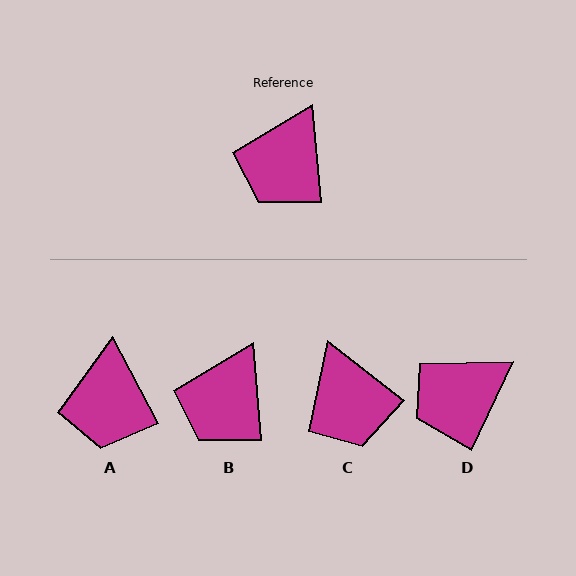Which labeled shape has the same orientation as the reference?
B.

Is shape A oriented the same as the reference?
No, it is off by about 23 degrees.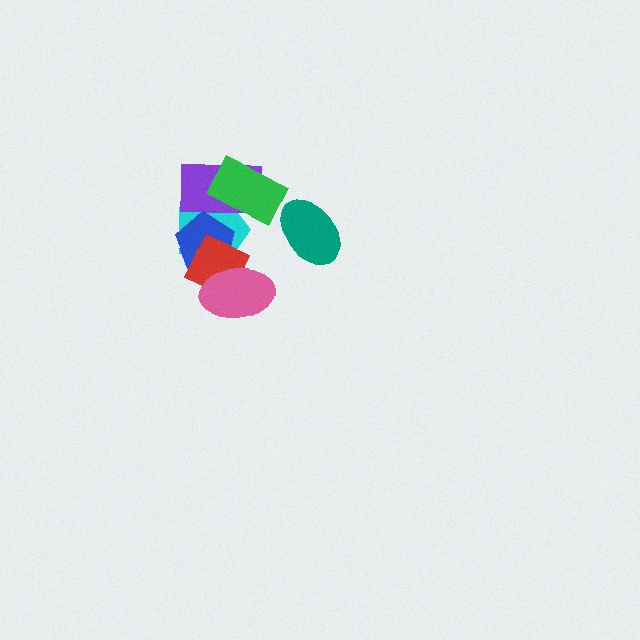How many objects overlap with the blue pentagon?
4 objects overlap with the blue pentagon.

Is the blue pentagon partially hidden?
Yes, it is partially covered by another shape.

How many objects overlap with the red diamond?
3 objects overlap with the red diamond.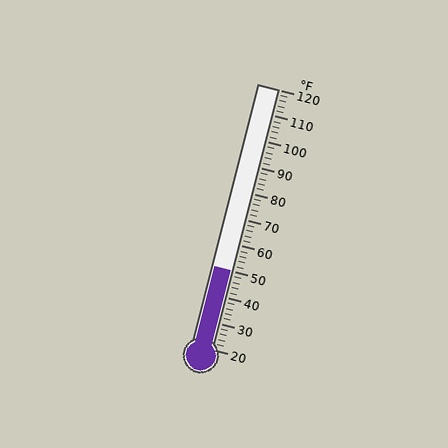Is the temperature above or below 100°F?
The temperature is below 100°F.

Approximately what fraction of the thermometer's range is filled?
The thermometer is filled to approximately 30% of its range.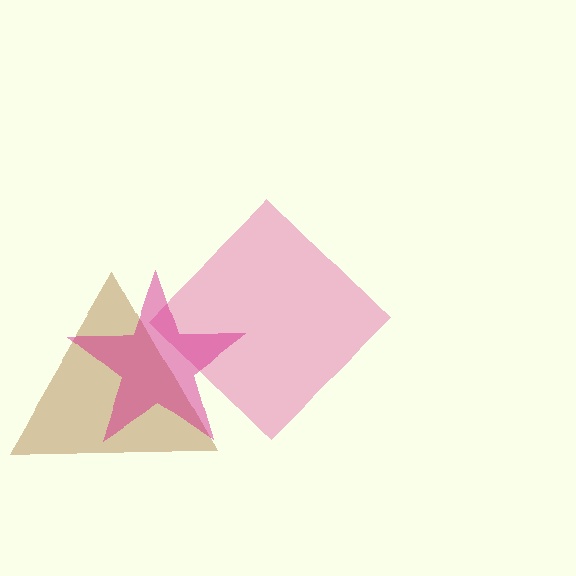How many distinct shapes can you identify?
There are 3 distinct shapes: a pink diamond, a brown triangle, a magenta star.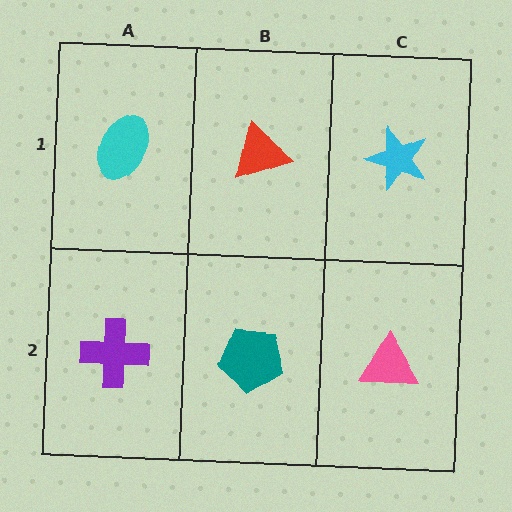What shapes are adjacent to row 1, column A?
A purple cross (row 2, column A), a red triangle (row 1, column B).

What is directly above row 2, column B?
A red triangle.